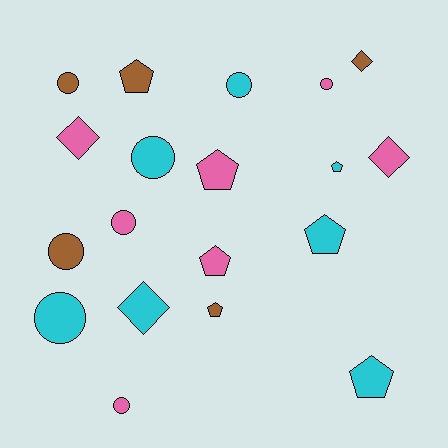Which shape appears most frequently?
Circle, with 8 objects.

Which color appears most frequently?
Cyan, with 7 objects.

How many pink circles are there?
There are 3 pink circles.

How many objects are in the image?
There are 19 objects.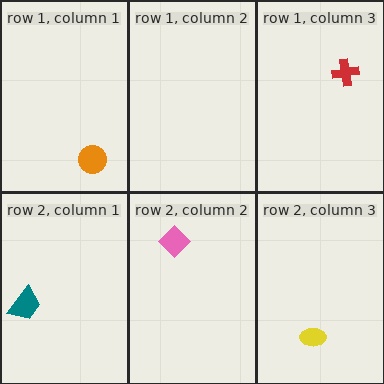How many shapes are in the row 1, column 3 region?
1.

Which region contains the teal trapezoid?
The row 2, column 1 region.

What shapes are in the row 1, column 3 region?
The red cross.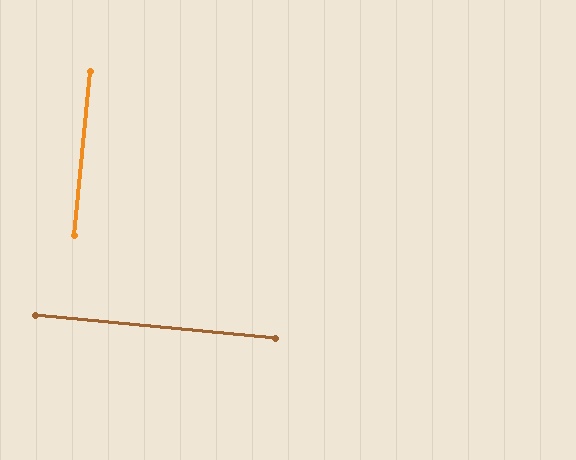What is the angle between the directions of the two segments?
Approximately 90 degrees.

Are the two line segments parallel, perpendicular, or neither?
Perpendicular — they meet at approximately 90°.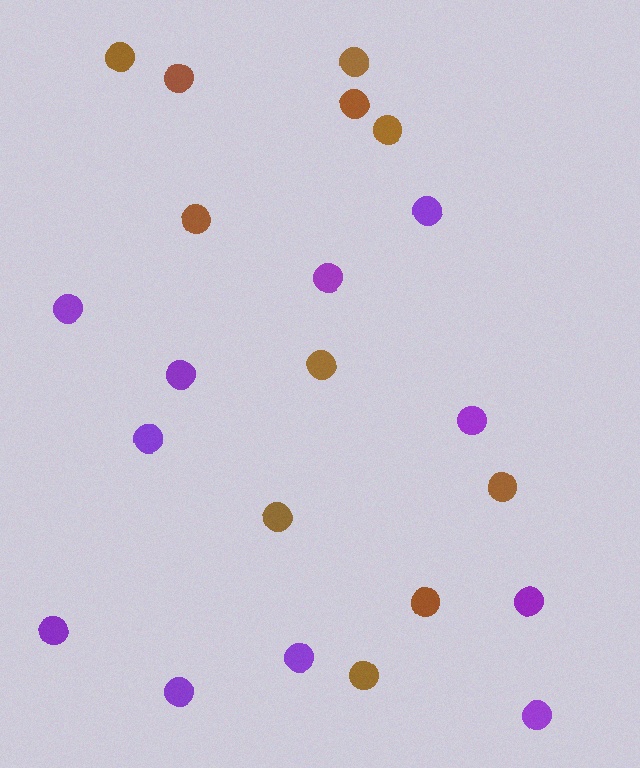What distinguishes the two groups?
There are 2 groups: one group of purple circles (11) and one group of brown circles (11).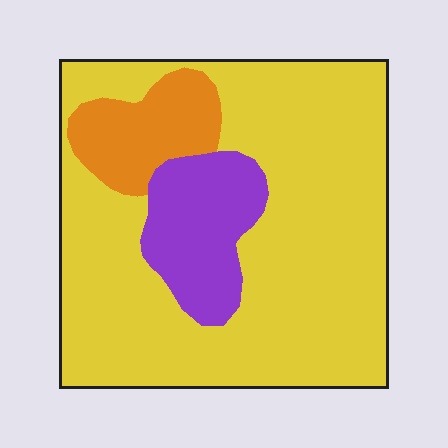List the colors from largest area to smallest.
From largest to smallest: yellow, purple, orange.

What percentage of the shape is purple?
Purple takes up less than a quarter of the shape.